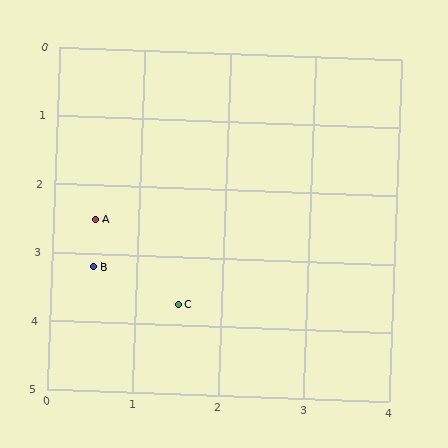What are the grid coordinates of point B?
Point B is at approximately (0.5, 3.2).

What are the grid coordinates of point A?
Point A is at approximately (0.5, 2.5).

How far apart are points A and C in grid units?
Points A and C are about 1.6 grid units apart.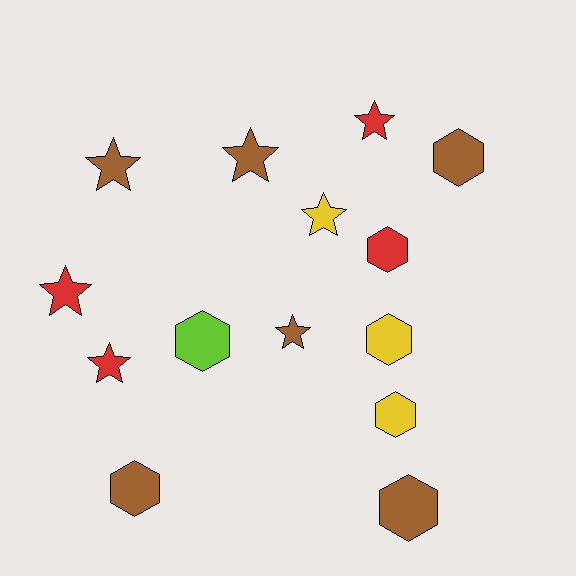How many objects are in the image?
There are 14 objects.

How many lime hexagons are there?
There is 1 lime hexagon.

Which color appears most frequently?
Brown, with 6 objects.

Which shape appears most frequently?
Star, with 7 objects.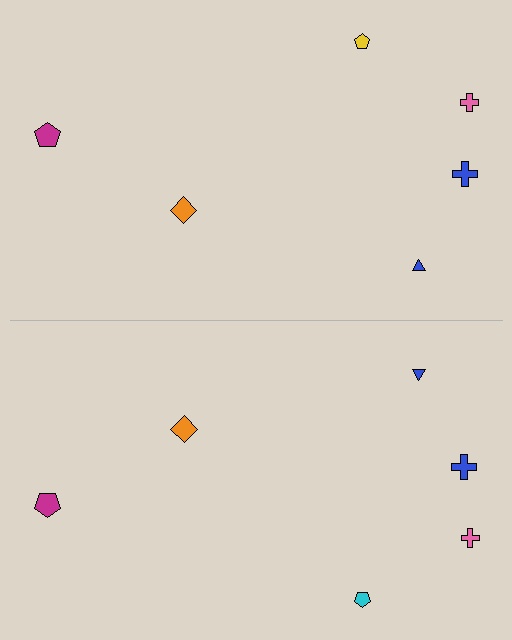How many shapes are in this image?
There are 12 shapes in this image.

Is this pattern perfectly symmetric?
No, the pattern is not perfectly symmetric. The cyan pentagon on the bottom side breaks the symmetry — its mirror counterpart is yellow.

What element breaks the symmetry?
The cyan pentagon on the bottom side breaks the symmetry — its mirror counterpart is yellow.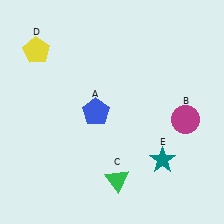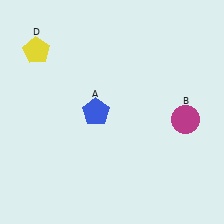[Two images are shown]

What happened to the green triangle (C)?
The green triangle (C) was removed in Image 2. It was in the bottom-right area of Image 1.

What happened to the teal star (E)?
The teal star (E) was removed in Image 2. It was in the bottom-right area of Image 1.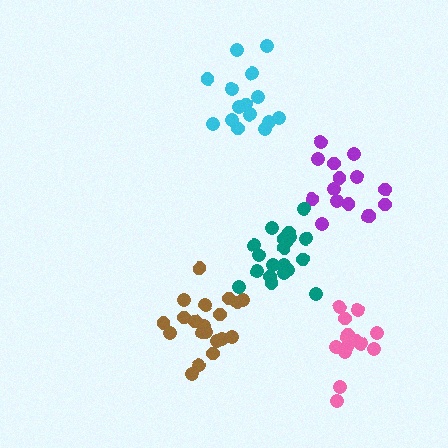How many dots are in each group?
Group 1: 15 dots, Group 2: 20 dots, Group 3: 15 dots, Group 4: 15 dots, Group 5: 20 dots (85 total).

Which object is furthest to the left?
The brown cluster is leftmost.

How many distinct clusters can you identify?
There are 5 distinct clusters.